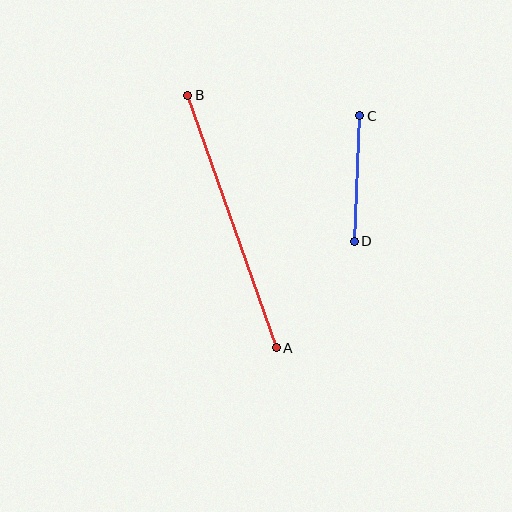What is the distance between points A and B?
The distance is approximately 267 pixels.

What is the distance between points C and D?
The distance is approximately 125 pixels.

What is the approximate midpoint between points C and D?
The midpoint is at approximately (357, 179) pixels.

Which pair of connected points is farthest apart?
Points A and B are farthest apart.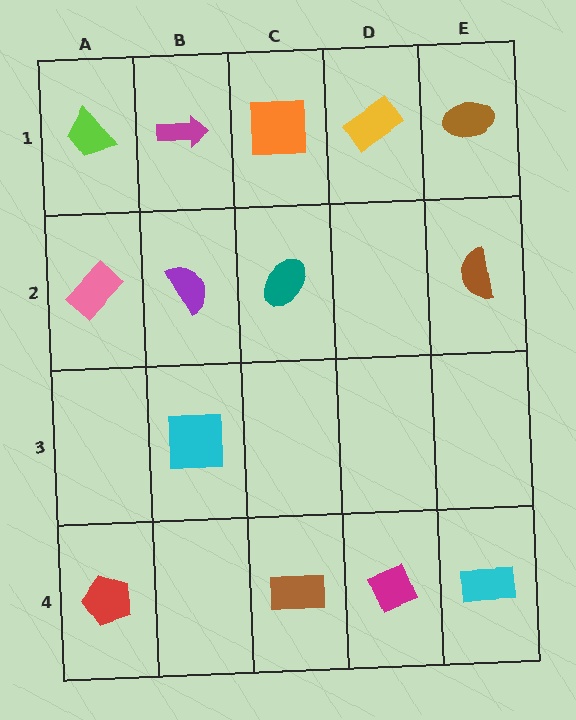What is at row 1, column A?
A lime trapezoid.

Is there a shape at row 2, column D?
No, that cell is empty.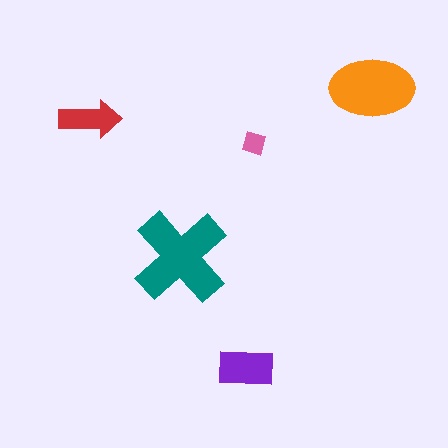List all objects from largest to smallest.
The teal cross, the orange ellipse, the purple rectangle, the red arrow, the pink diamond.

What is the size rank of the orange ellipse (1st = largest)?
2nd.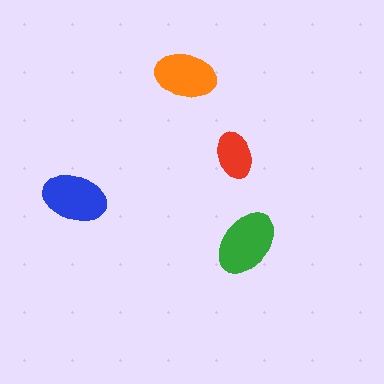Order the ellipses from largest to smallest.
the green one, the blue one, the orange one, the red one.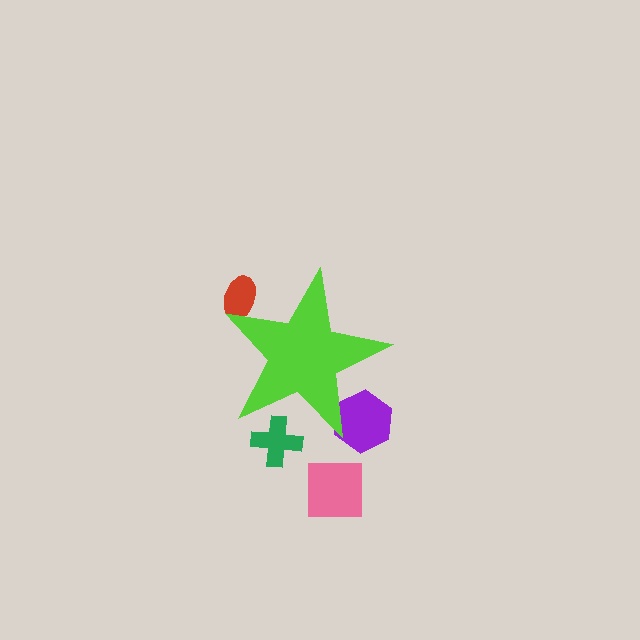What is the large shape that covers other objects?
A lime star.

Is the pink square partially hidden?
No, the pink square is fully visible.